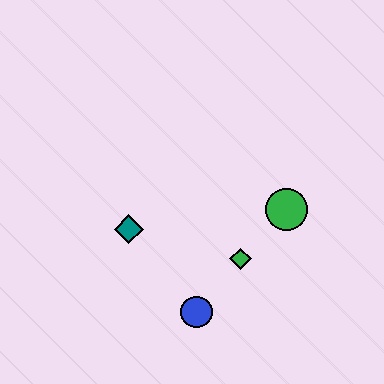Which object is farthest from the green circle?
The teal diamond is farthest from the green circle.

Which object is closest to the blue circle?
The green diamond is closest to the blue circle.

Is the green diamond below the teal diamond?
Yes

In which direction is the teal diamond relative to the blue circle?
The teal diamond is above the blue circle.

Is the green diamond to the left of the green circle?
Yes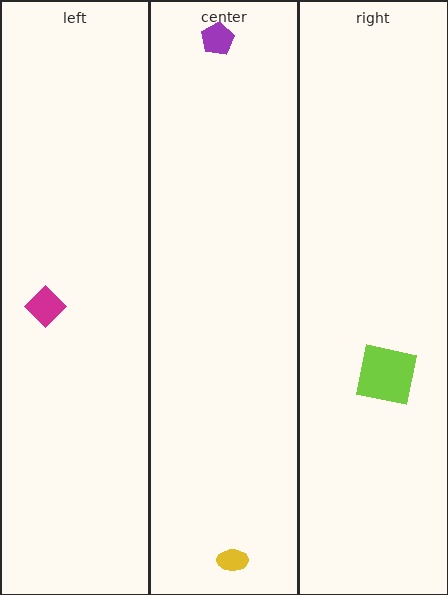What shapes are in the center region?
The yellow ellipse, the purple pentagon.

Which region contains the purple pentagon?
The center region.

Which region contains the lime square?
The right region.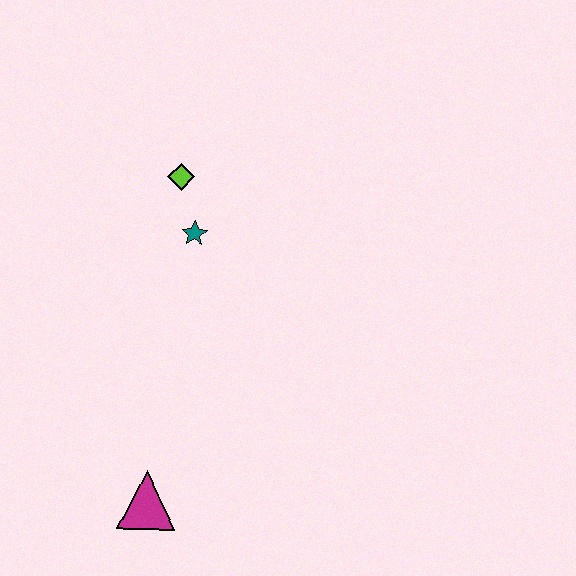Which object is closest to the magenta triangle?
The teal star is closest to the magenta triangle.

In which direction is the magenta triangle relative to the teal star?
The magenta triangle is below the teal star.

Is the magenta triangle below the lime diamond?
Yes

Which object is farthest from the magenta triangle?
The lime diamond is farthest from the magenta triangle.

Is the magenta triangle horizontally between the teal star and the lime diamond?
No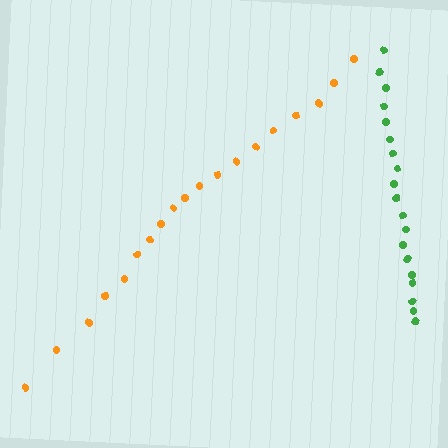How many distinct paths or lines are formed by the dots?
There are 2 distinct paths.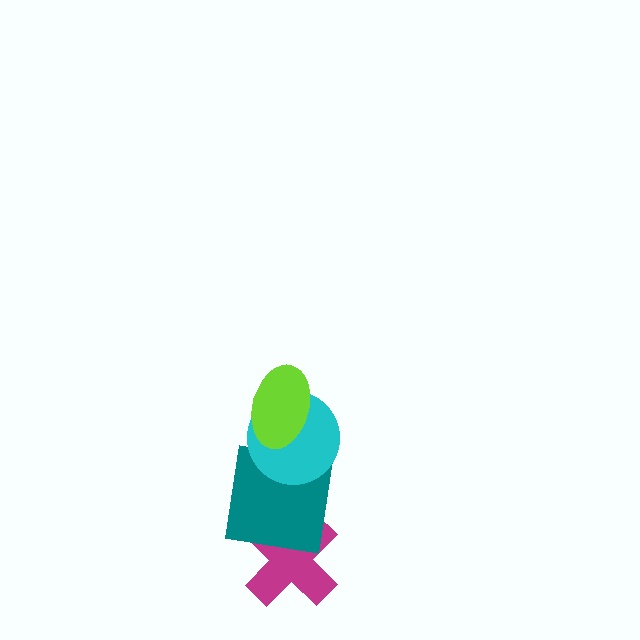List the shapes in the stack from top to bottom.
From top to bottom: the lime ellipse, the cyan circle, the teal square, the magenta cross.